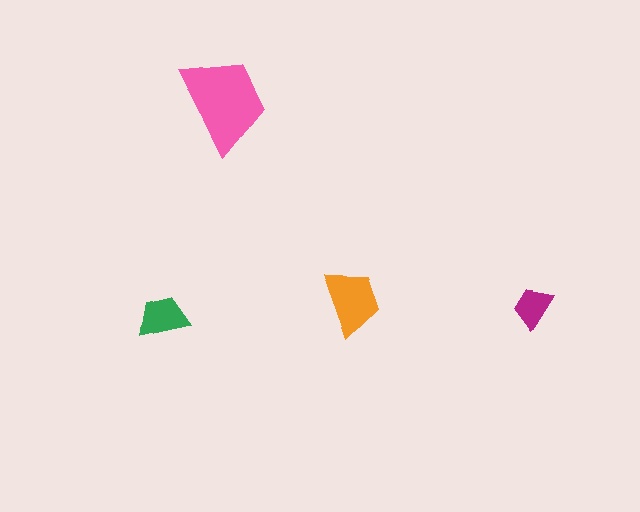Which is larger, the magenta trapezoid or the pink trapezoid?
The pink one.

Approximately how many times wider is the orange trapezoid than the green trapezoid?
About 1.5 times wider.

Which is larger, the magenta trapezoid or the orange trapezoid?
The orange one.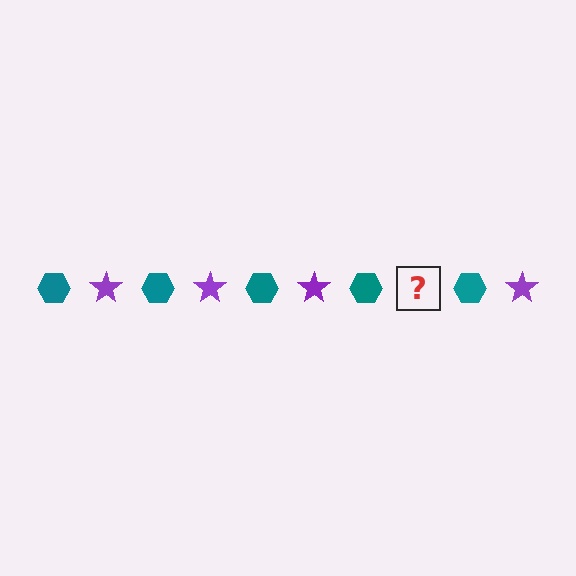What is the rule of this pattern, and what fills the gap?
The rule is that the pattern alternates between teal hexagon and purple star. The gap should be filled with a purple star.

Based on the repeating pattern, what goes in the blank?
The blank should be a purple star.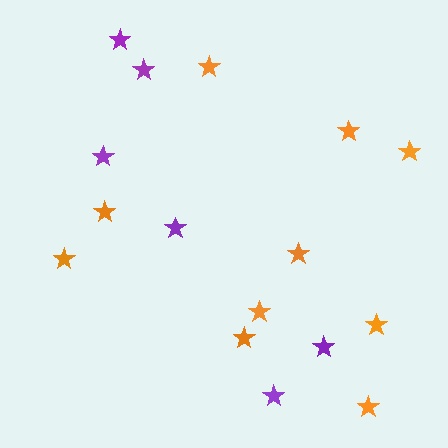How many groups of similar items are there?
There are 2 groups: one group of orange stars (10) and one group of purple stars (6).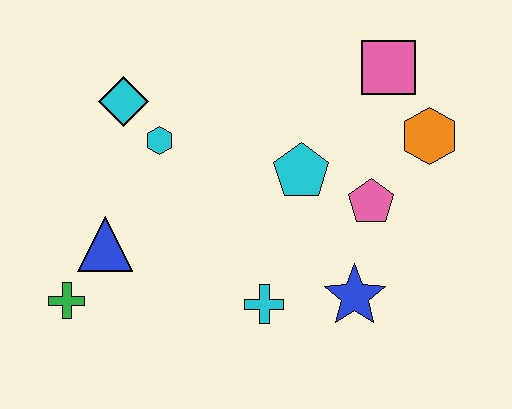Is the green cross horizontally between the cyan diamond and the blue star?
No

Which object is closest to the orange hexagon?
The pink square is closest to the orange hexagon.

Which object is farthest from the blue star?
The cyan diamond is farthest from the blue star.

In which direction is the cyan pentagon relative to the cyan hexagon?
The cyan pentagon is to the right of the cyan hexagon.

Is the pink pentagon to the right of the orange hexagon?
No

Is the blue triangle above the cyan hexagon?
No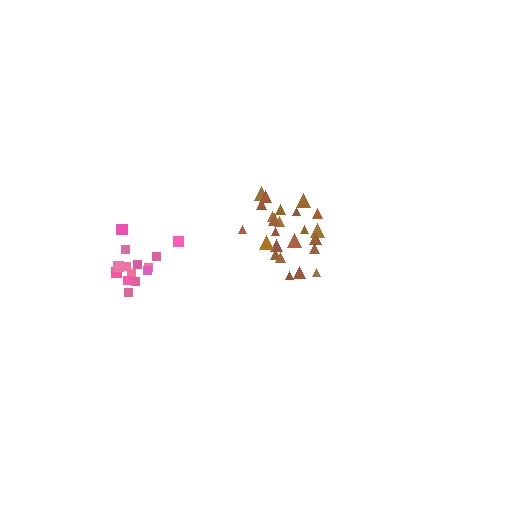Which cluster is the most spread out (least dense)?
Pink.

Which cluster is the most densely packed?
Brown.